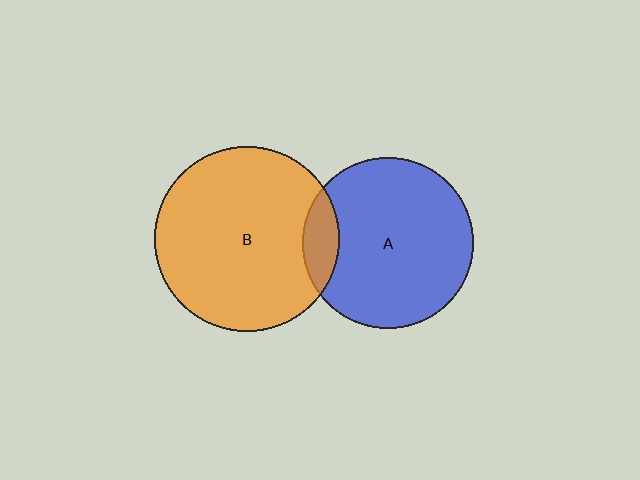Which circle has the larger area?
Circle B (orange).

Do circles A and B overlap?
Yes.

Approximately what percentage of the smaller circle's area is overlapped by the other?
Approximately 10%.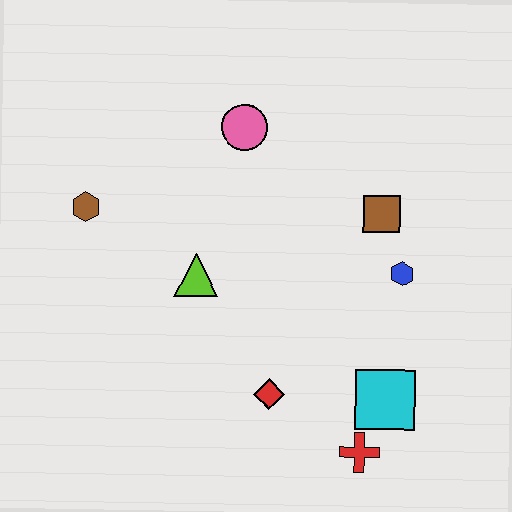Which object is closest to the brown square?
The blue hexagon is closest to the brown square.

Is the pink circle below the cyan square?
No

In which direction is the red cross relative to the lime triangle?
The red cross is below the lime triangle.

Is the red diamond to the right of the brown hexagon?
Yes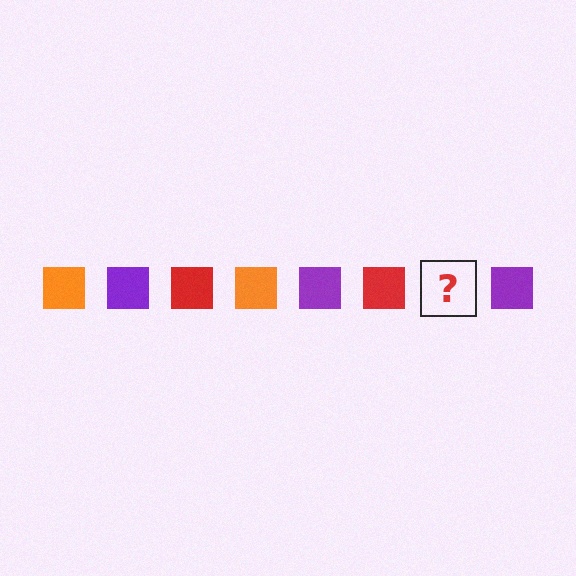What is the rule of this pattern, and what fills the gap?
The rule is that the pattern cycles through orange, purple, red squares. The gap should be filled with an orange square.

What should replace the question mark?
The question mark should be replaced with an orange square.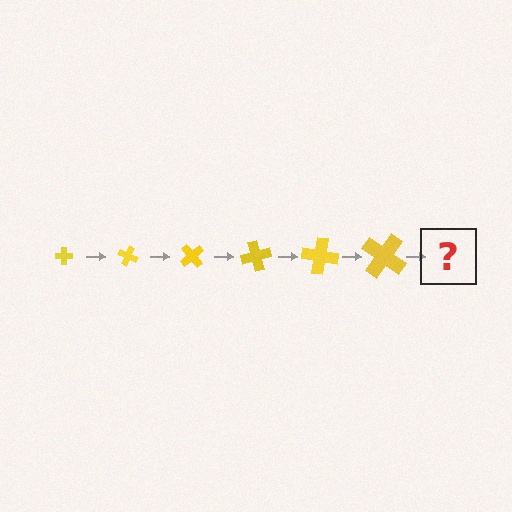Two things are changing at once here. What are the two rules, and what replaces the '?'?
The two rules are that the cross grows larger each step and it rotates 25 degrees each step. The '?' should be a cross, larger than the previous one and rotated 150 degrees from the start.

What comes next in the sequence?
The next element should be a cross, larger than the previous one and rotated 150 degrees from the start.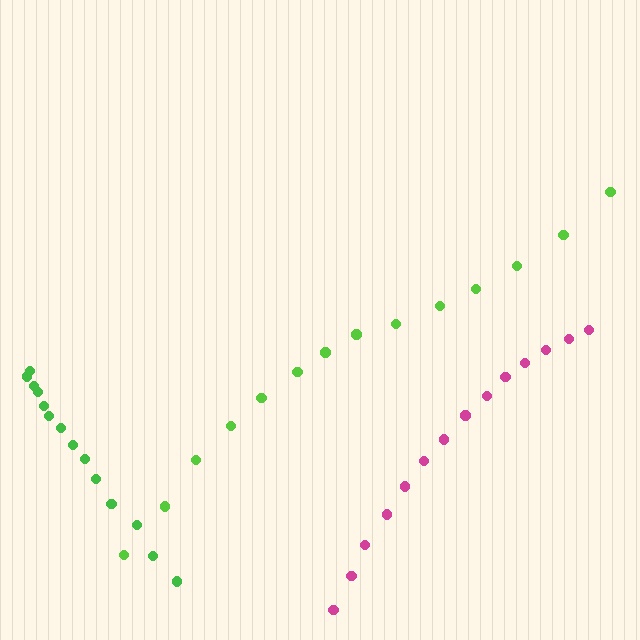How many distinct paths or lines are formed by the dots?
There are 3 distinct paths.